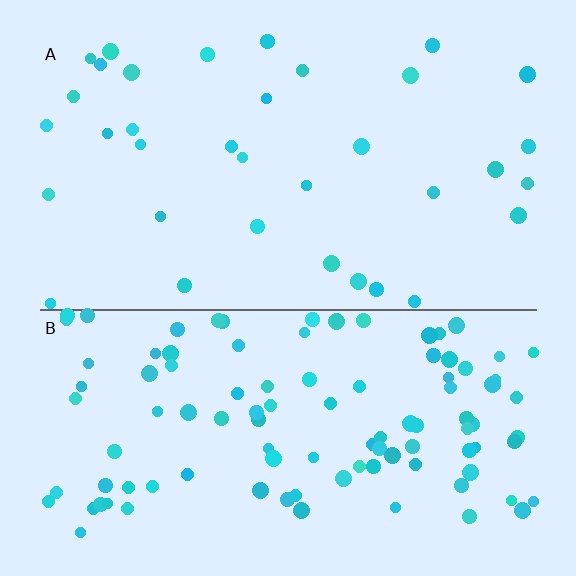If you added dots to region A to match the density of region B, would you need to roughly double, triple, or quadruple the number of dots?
Approximately triple.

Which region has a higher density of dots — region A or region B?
B (the bottom).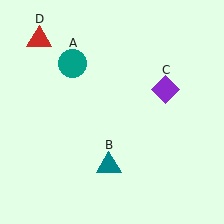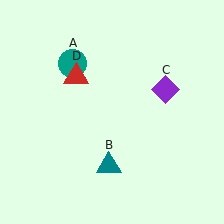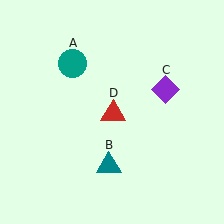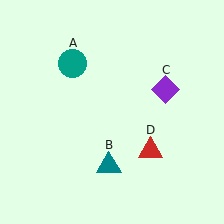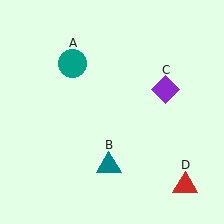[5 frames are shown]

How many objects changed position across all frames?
1 object changed position: red triangle (object D).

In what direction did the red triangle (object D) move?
The red triangle (object D) moved down and to the right.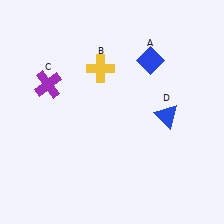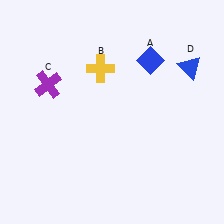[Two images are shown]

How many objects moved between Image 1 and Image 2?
1 object moved between the two images.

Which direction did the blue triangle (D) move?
The blue triangle (D) moved up.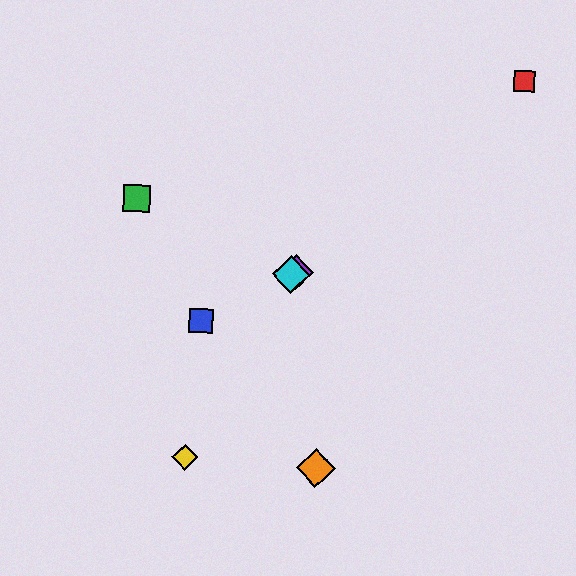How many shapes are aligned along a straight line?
3 shapes (the blue square, the purple diamond, the cyan diamond) are aligned along a straight line.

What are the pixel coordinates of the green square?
The green square is at (136, 198).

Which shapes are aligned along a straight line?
The blue square, the purple diamond, the cyan diamond are aligned along a straight line.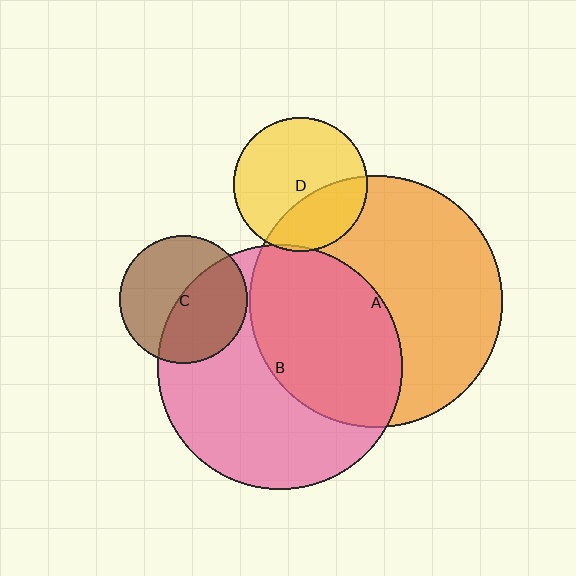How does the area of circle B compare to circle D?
Approximately 3.3 times.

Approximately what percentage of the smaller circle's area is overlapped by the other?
Approximately 45%.